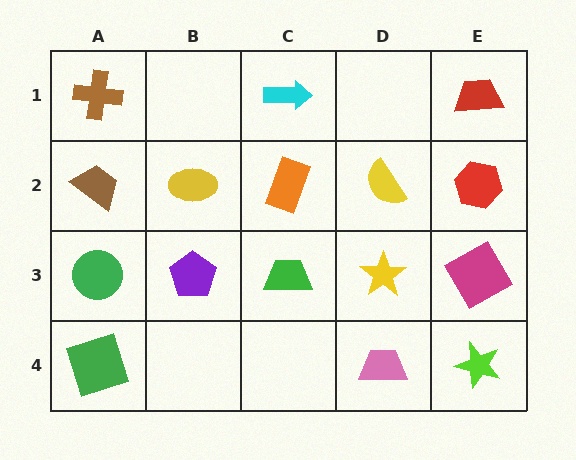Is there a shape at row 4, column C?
No, that cell is empty.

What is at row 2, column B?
A yellow ellipse.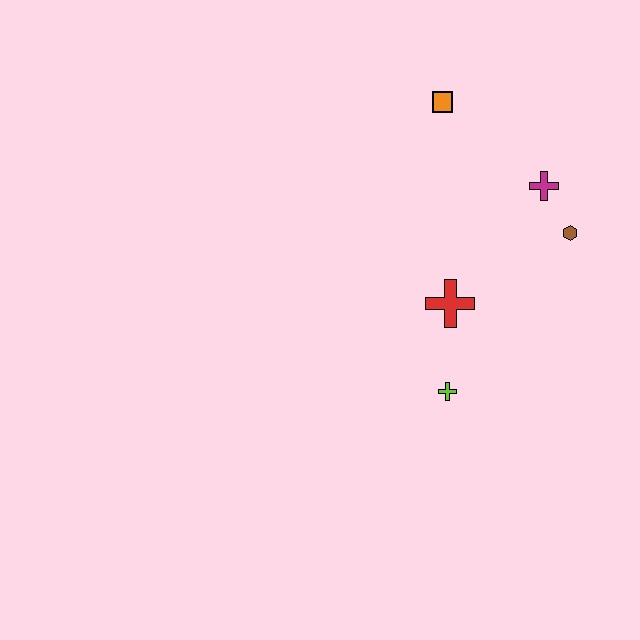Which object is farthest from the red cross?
The orange square is farthest from the red cross.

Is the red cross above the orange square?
No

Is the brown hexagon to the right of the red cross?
Yes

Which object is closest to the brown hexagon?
The magenta cross is closest to the brown hexagon.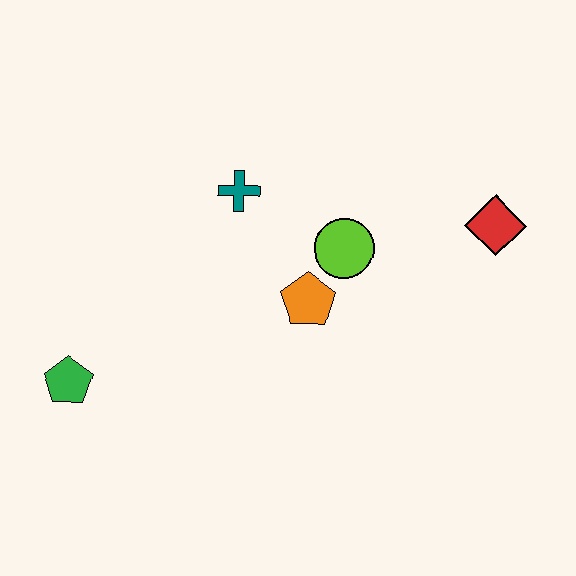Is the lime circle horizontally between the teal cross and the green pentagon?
No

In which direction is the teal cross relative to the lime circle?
The teal cross is to the left of the lime circle.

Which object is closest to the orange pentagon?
The lime circle is closest to the orange pentagon.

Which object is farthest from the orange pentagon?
The green pentagon is farthest from the orange pentagon.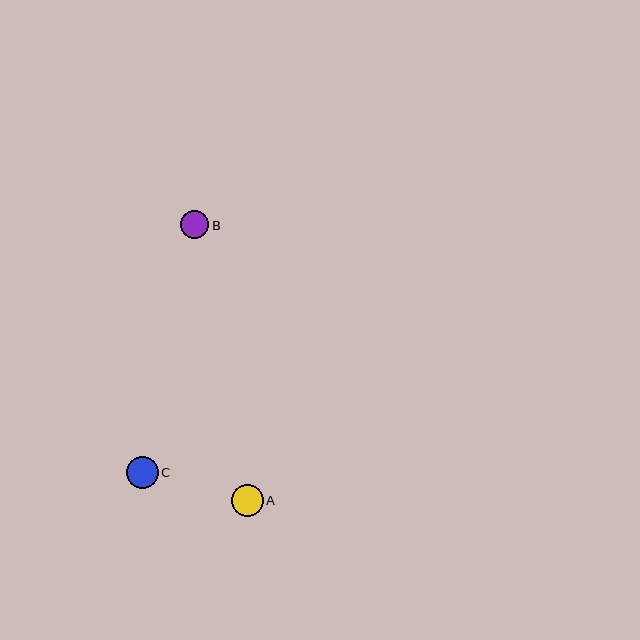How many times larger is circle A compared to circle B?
Circle A is approximately 1.1 times the size of circle B.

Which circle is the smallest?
Circle B is the smallest with a size of approximately 28 pixels.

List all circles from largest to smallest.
From largest to smallest: C, A, B.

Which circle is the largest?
Circle C is the largest with a size of approximately 32 pixels.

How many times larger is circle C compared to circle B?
Circle C is approximately 1.1 times the size of circle B.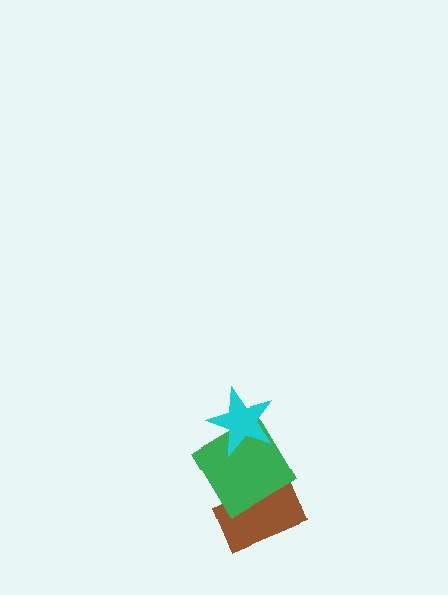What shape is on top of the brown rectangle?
The green diamond is on top of the brown rectangle.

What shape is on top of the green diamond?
The cyan star is on top of the green diamond.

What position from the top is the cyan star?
The cyan star is 1st from the top.